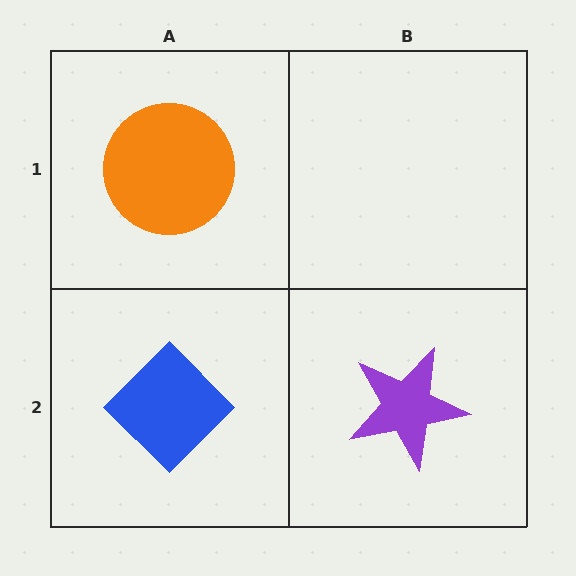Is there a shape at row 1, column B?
No, that cell is empty.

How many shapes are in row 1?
1 shape.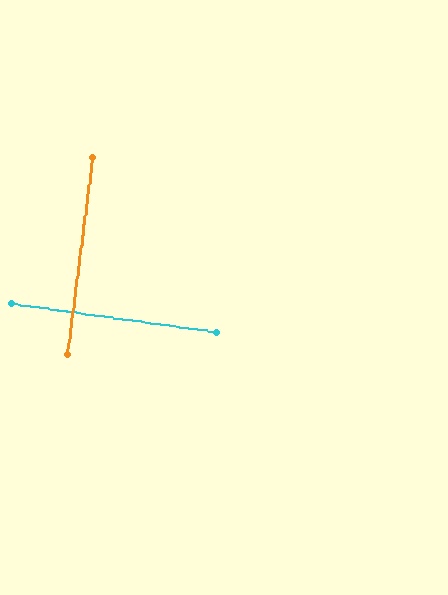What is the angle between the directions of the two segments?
Approximately 89 degrees.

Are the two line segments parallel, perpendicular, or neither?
Perpendicular — they meet at approximately 89°.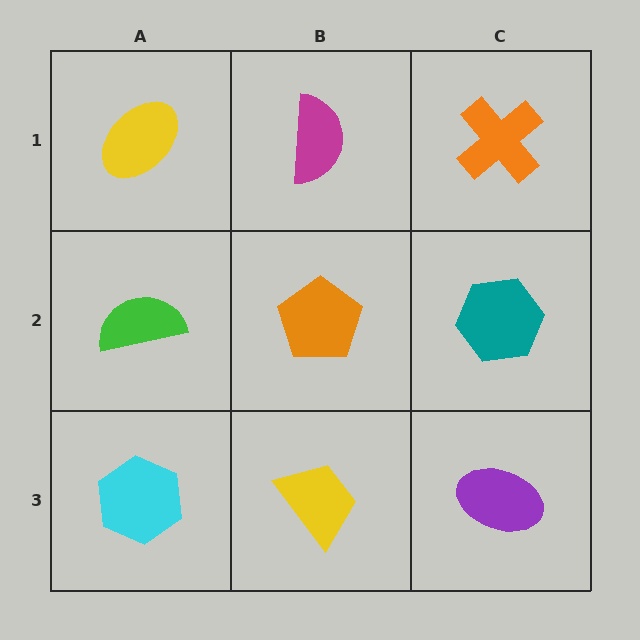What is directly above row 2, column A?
A yellow ellipse.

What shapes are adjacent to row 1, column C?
A teal hexagon (row 2, column C), a magenta semicircle (row 1, column B).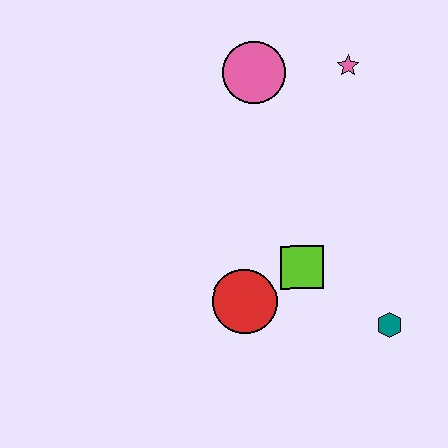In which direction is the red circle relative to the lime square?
The red circle is to the left of the lime square.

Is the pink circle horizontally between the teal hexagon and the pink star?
No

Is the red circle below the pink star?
Yes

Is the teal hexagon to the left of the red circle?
No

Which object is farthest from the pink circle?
The teal hexagon is farthest from the pink circle.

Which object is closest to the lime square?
The red circle is closest to the lime square.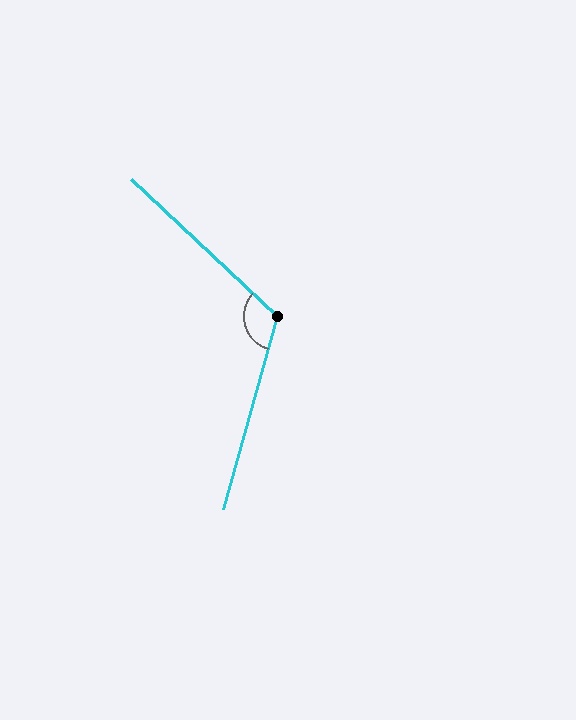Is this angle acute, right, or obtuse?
It is obtuse.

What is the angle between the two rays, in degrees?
Approximately 118 degrees.